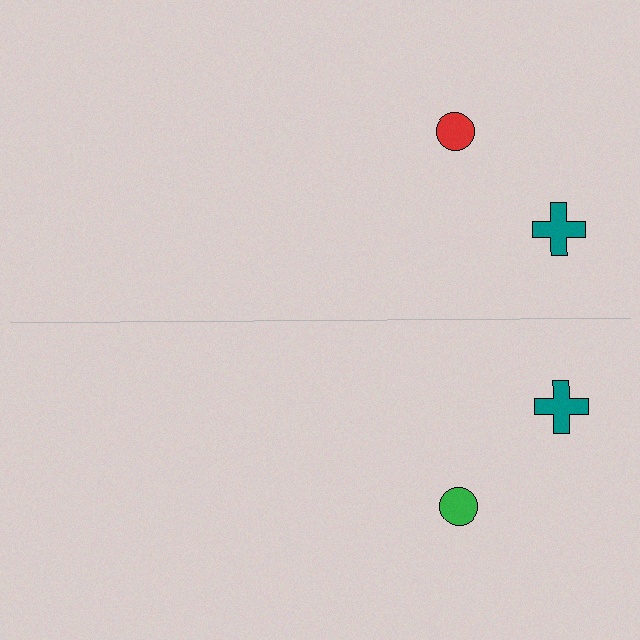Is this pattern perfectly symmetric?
No, the pattern is not perfectly symmetric. The green circle on the bottom side breaks the symmetry — its mirror counterpart is red.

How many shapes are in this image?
There are 4 shapes in this image.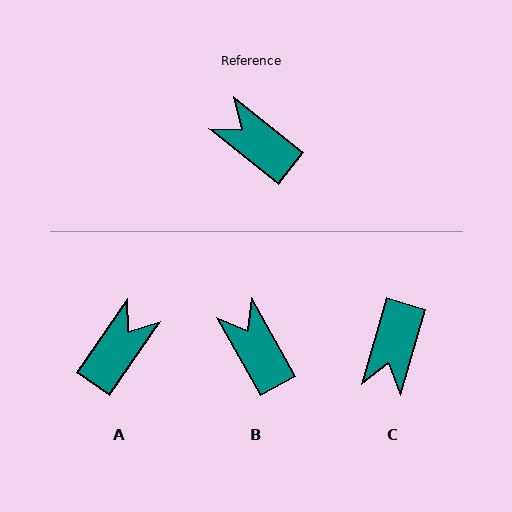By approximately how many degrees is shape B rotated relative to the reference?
Approximately 22 degrees clockwise.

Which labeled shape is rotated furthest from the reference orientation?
C, about 112 degrees away.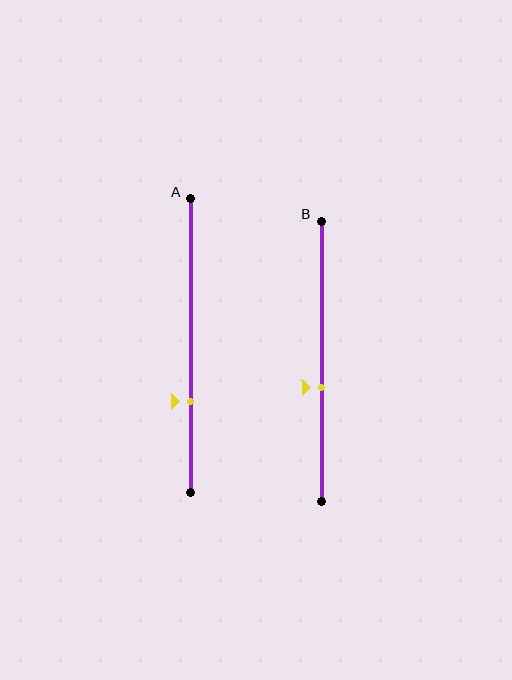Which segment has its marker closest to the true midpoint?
Segment B has its marker closest to the true midpoint.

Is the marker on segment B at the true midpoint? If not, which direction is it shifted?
No, the marker on segment B is shifted downward by about 9% of the segment length.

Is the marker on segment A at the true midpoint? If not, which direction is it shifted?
No, the marker on segment A is shifted downward by about 19% of the segment length.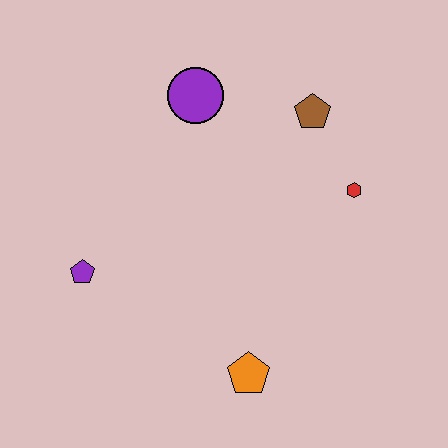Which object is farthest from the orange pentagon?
The purple circle is farthest from the orange pentagon.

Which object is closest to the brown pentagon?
The red hexagon is closest to the brown pentagon.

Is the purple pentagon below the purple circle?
Yes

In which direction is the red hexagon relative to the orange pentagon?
The red hexagon is above the orange pentagon.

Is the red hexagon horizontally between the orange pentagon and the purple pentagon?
No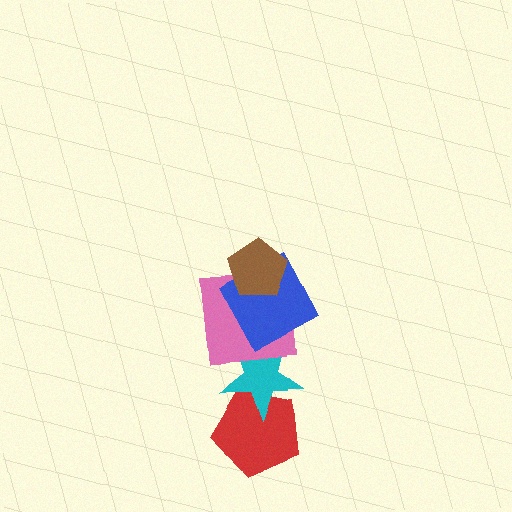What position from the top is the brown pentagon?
The brown pentagon is 1st from the top.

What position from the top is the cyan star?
The cyan star is 4th from the top.